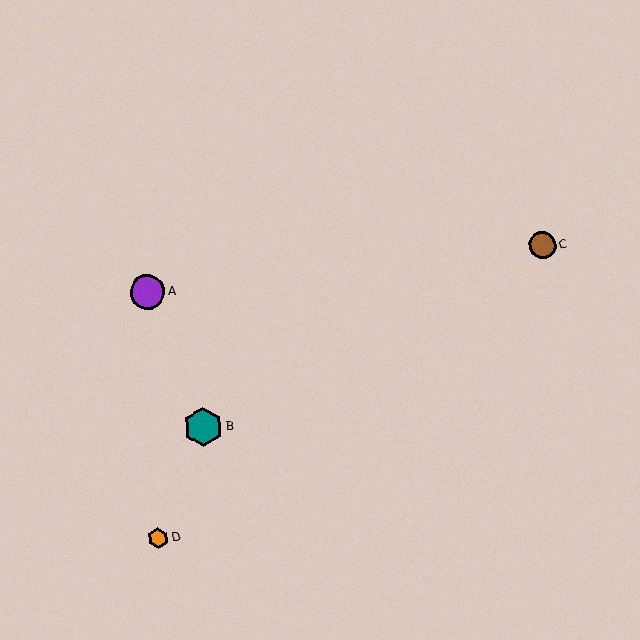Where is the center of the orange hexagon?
The center of the orange hexagon is at (158, 538).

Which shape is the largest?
The teal hexagon (labeled B) is the largest.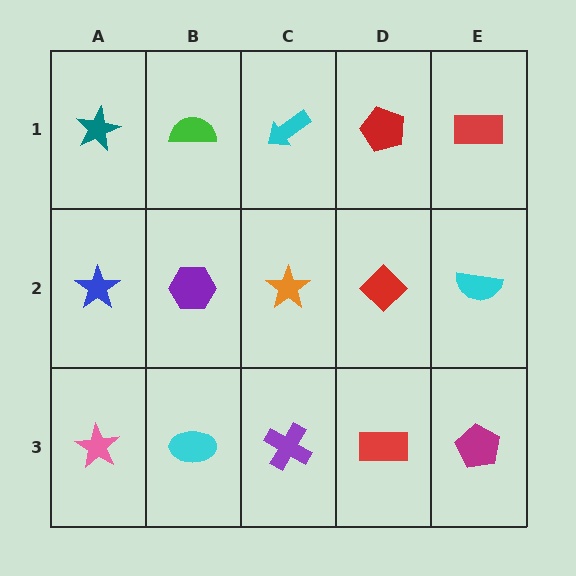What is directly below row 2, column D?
A red rectangle.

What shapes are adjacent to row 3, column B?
A purple hexagon (row 2, column B), a pink star (row 3, column A), a purple cross (row 3, column C).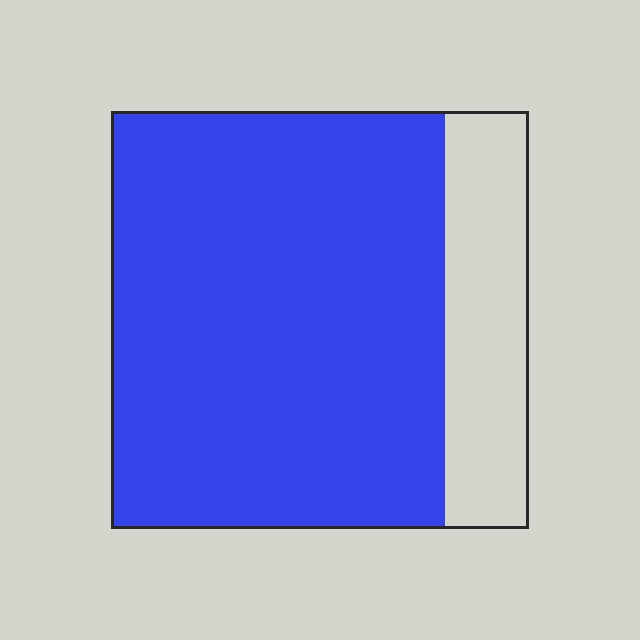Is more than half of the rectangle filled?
Yes.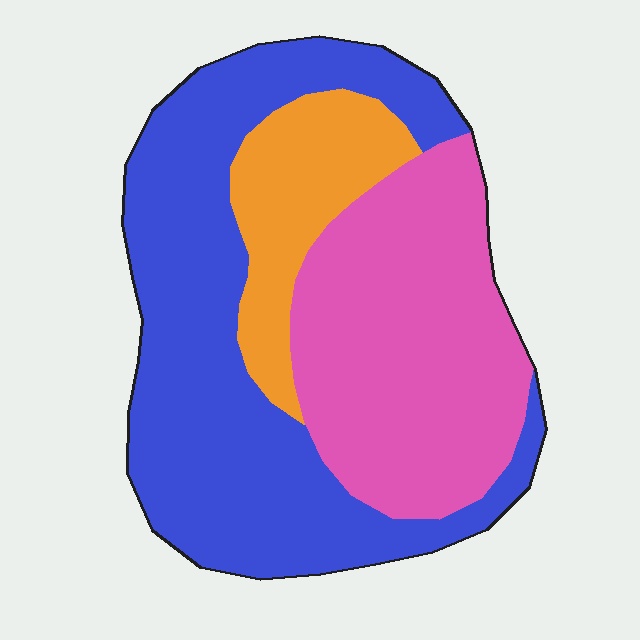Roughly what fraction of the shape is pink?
Pink covers 36% of the shape.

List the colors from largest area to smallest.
From largest to smallest: blue, pink, orange.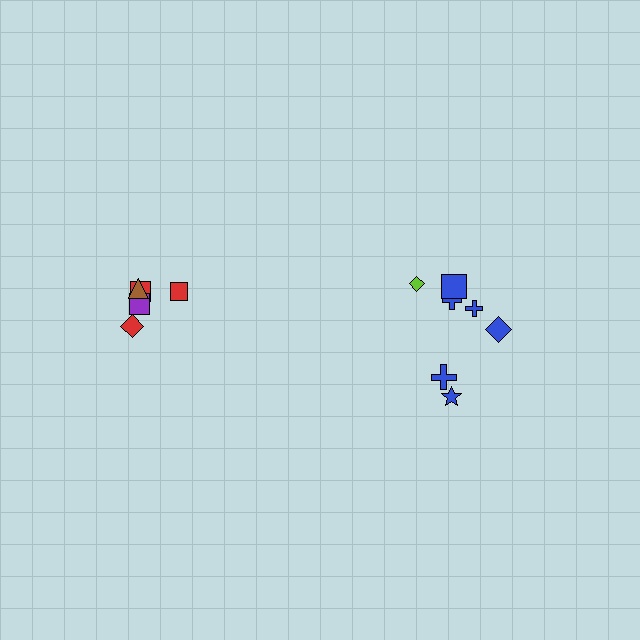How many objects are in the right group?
There are 7 objects.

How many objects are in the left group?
There are 5 objects.